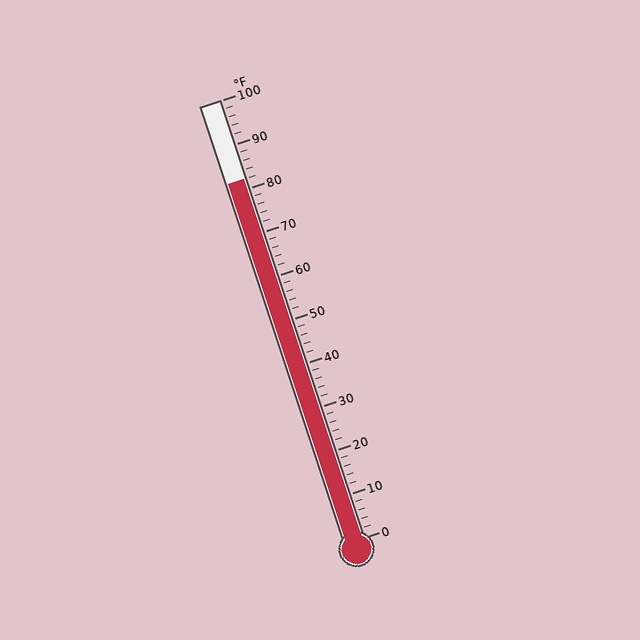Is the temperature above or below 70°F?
The temperature is above 70°F.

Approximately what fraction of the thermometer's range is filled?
The thermometer is filled to approximately 80% of its range.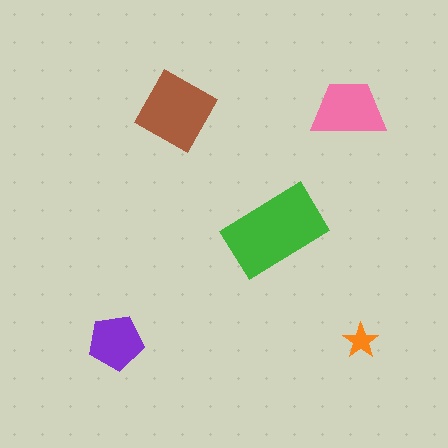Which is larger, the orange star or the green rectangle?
The green rectangle.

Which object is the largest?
The green rectangle.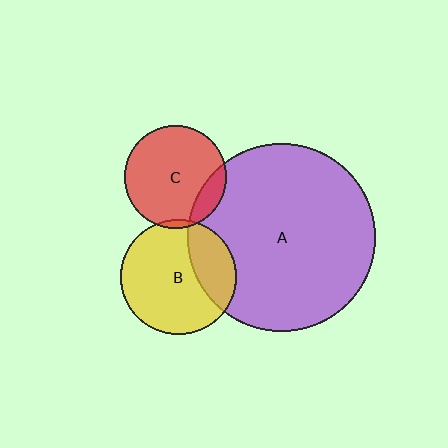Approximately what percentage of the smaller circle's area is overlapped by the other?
Approximately 5%.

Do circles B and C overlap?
Yes.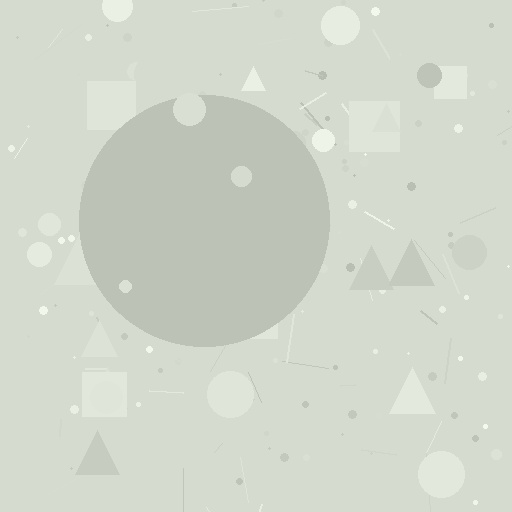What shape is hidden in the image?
A circle is hidden in the image.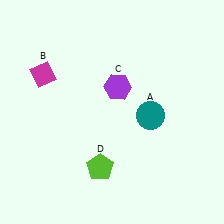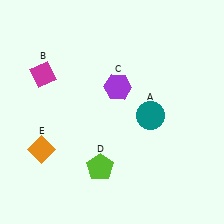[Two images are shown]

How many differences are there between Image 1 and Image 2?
There is 1 difference between the two images.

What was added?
An orange diamond (E) was added in Image 2.